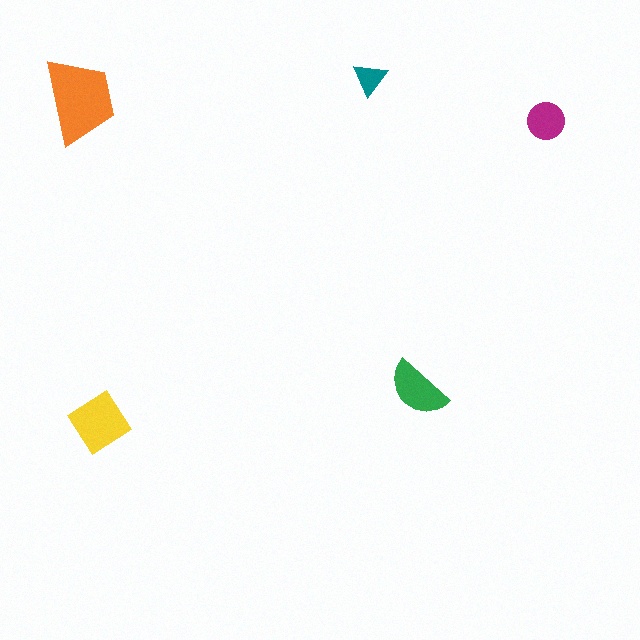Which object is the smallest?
The teal triangle.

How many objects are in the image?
There are 5 objects in the image.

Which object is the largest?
The orange trapezoid.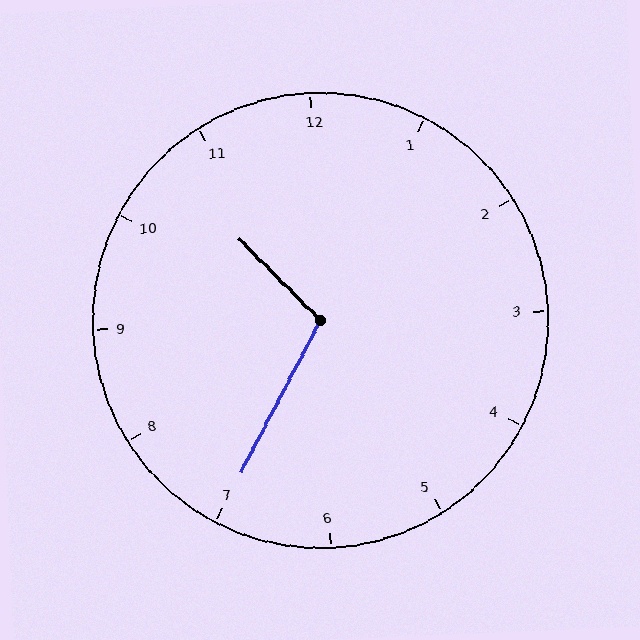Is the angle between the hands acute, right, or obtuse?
It is obtuse.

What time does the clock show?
10:35.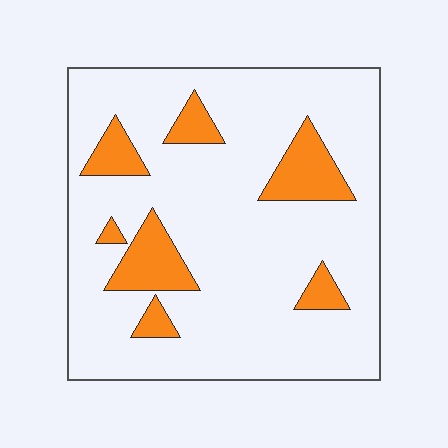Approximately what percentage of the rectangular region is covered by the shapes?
Approximately 15%.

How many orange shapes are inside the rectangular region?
7.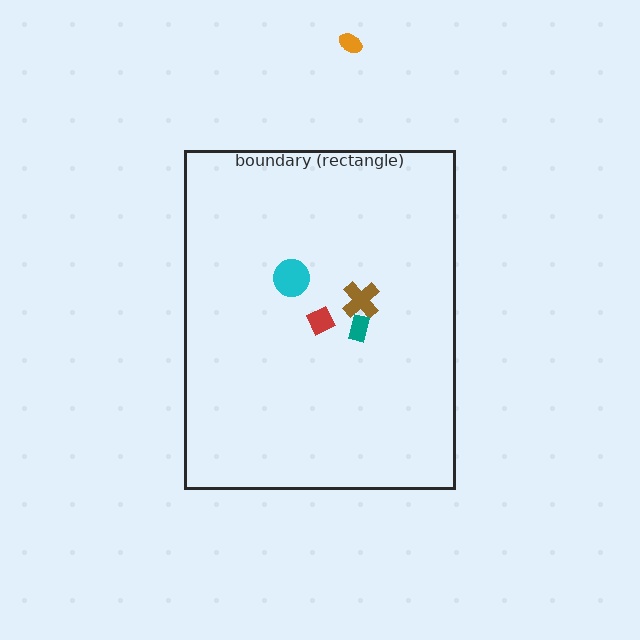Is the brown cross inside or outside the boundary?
Inside.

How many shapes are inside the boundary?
4 inside, 1 outside.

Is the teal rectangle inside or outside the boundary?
Inside.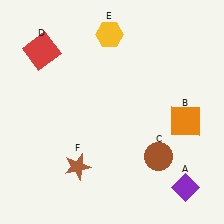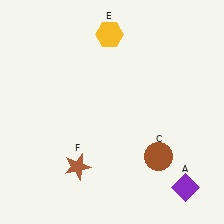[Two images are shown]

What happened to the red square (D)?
The red square (D) was removed in Image 2. It was in the top-left area of Image 1.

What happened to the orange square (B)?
The orange square (B) was removed in Image 2. It was in the bottom-right area of Image 1.